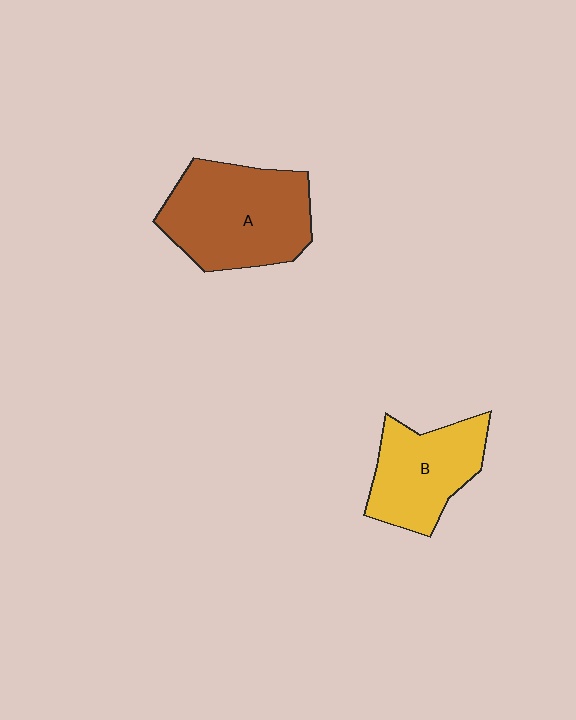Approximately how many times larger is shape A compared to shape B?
Approximately 1.4 times.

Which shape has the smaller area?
Shape B (yellow).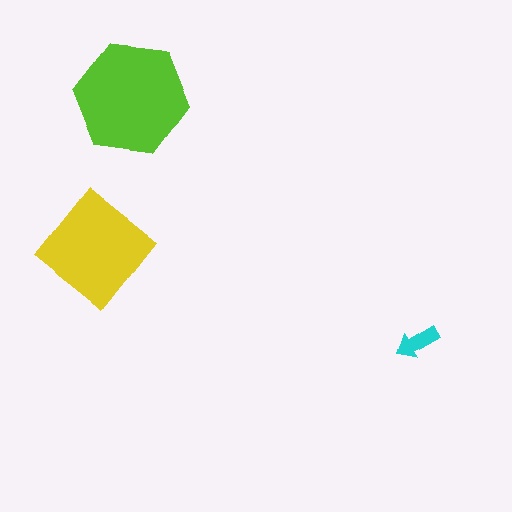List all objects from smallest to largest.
The cyan arrow, the yellow diamond, the lime hexagon.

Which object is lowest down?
The cyan arrow is bottommost.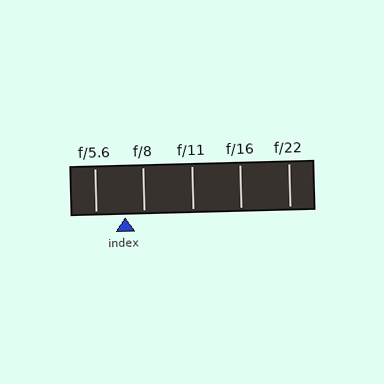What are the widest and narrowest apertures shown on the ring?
The widest aperture shown is f/5.6 and the narrowest is f/22.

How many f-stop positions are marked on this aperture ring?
There are 5 f-stop positions marked.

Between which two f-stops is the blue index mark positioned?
The index mark is between f/5.6 and f/8.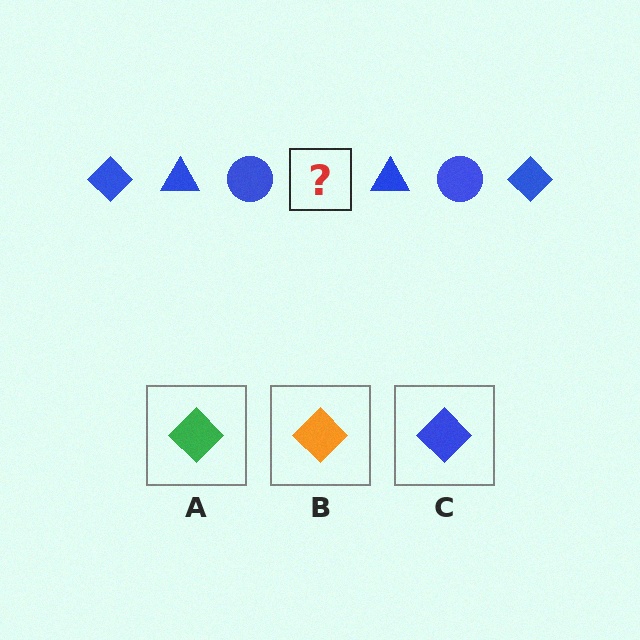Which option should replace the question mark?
Option C.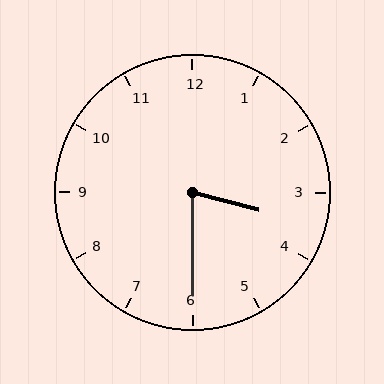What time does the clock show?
3:30.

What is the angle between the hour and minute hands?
Approximately 75 degrees.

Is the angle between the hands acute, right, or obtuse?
It is acute.